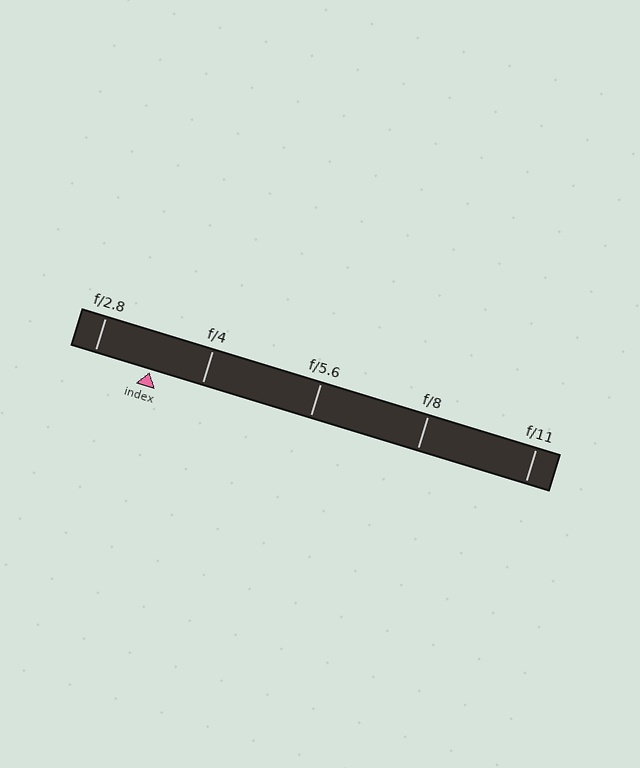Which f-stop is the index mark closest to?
The index mark is closest to f/4.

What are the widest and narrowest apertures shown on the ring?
The widest aperture shown is f/2.8 and the narrowest is f/11.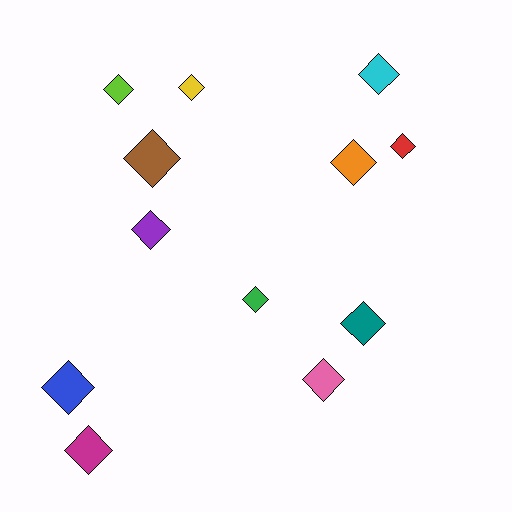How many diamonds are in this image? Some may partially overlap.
There are 12 diamonds.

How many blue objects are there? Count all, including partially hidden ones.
There is 1 blue object.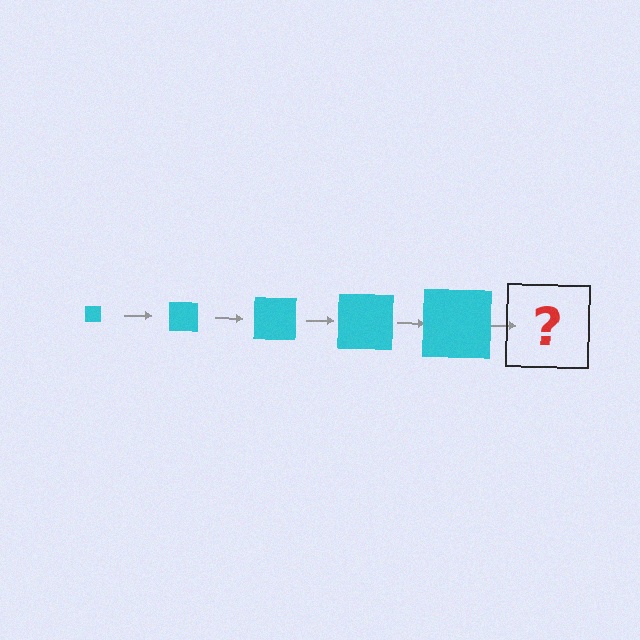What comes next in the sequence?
The next element should be a cyan square, larger than the previous one.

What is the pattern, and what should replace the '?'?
The pattern is that the square gets progressively larger each step. The '?' should be a cyan square, larger than the previous one.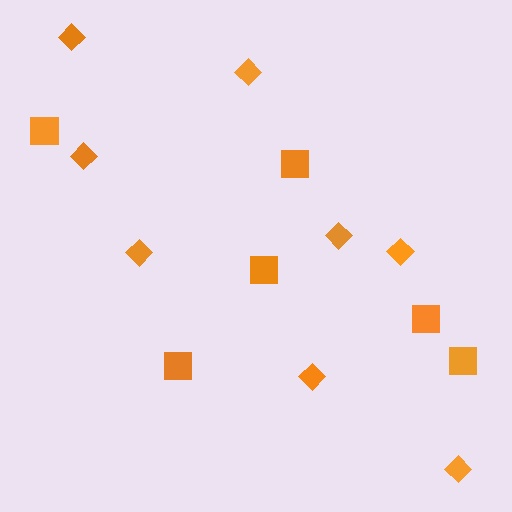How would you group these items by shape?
There are 2 groups: one group of squares (6) and one group of diamonds (8).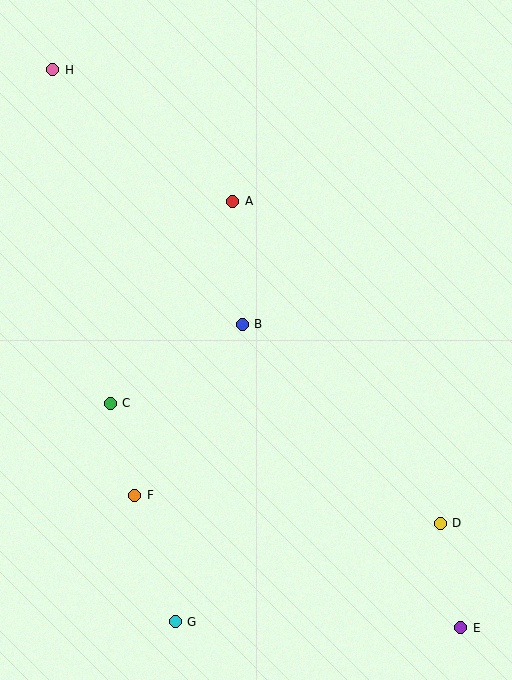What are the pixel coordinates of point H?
Point H is at (53, 70).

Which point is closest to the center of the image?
Point B at (242, 324) is closest to the center.